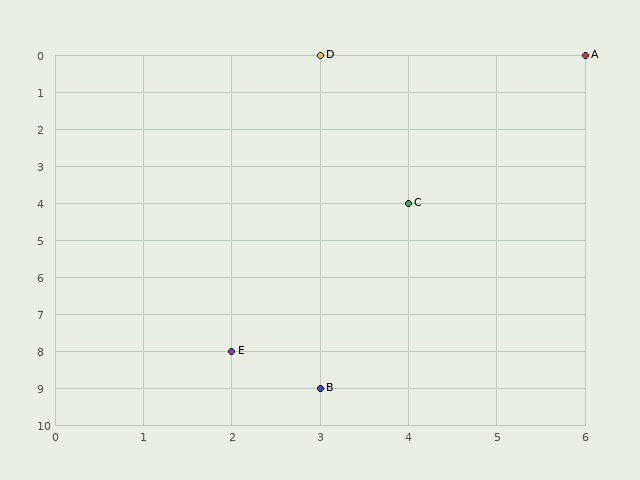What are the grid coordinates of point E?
Point E is at grid coordinates (2, 8).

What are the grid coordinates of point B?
Point B is at grid coordinates (3, 9).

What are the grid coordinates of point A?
Point A is at grid coordinates (6, 0).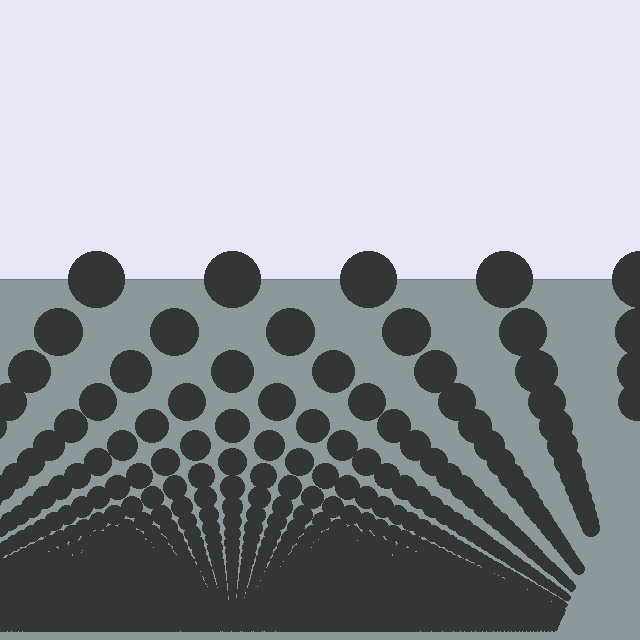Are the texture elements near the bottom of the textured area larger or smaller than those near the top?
Smaller. The gradient is inverted — elements near the bottom are smaller and denser.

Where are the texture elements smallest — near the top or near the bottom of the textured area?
Near the bottom.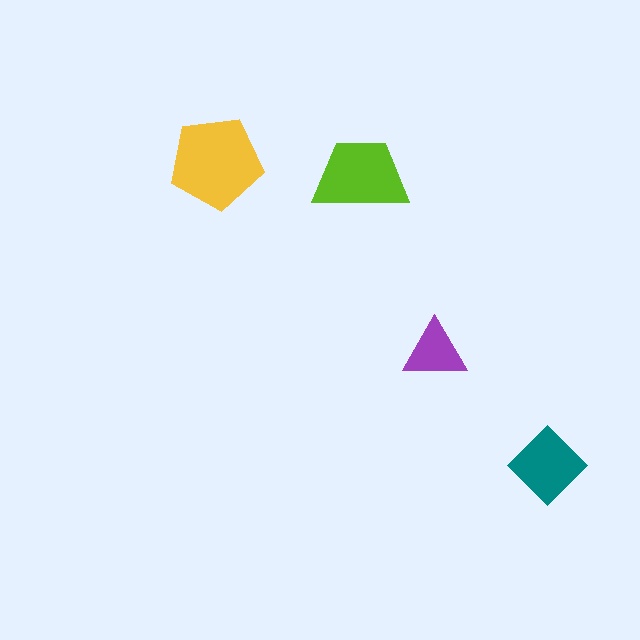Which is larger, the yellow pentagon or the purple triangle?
The yellow pentagon.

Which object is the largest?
The yellow pentagon.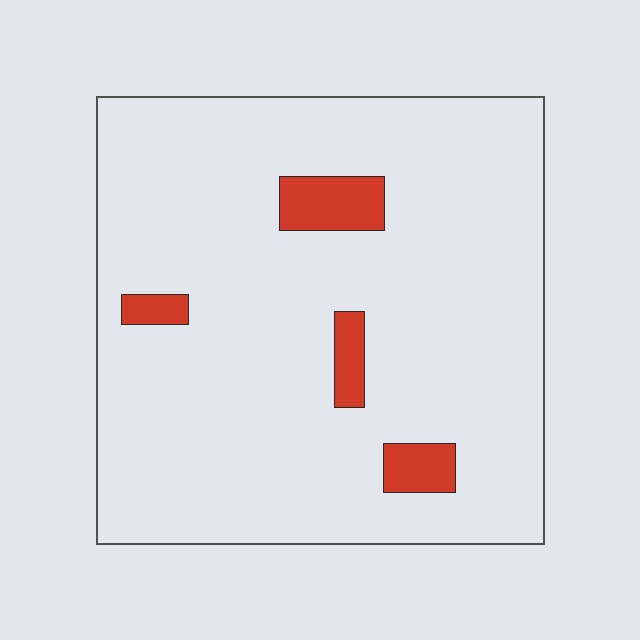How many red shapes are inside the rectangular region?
4.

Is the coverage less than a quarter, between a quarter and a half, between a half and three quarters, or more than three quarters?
Less than a quarter.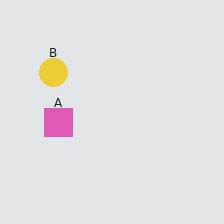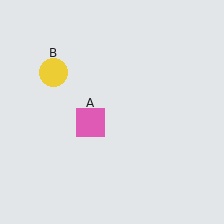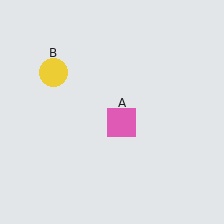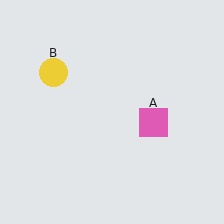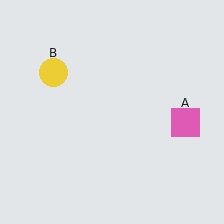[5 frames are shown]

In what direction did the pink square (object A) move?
The pink square (object A) moved right.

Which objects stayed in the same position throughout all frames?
Yellow circle (object B) remained stationary.